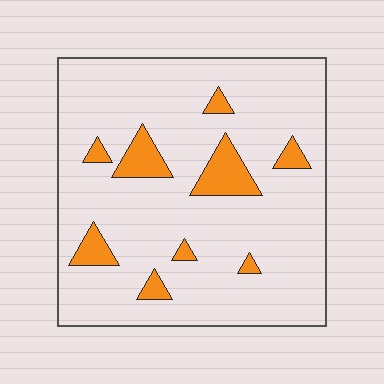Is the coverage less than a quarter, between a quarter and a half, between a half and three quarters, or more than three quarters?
Less than a quarter.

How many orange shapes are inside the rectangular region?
9.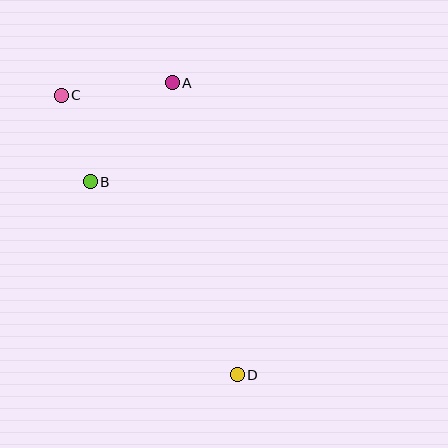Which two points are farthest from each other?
Points C and D are farthest from each other.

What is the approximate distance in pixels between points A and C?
The distance between A and C is approximately 112 pixels.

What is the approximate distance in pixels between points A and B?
The distance between A and B is approximately 128 pixels.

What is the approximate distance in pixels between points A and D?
The distance between A and D is approximately 300 pixels.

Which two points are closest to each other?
Points B and C are closest to each other.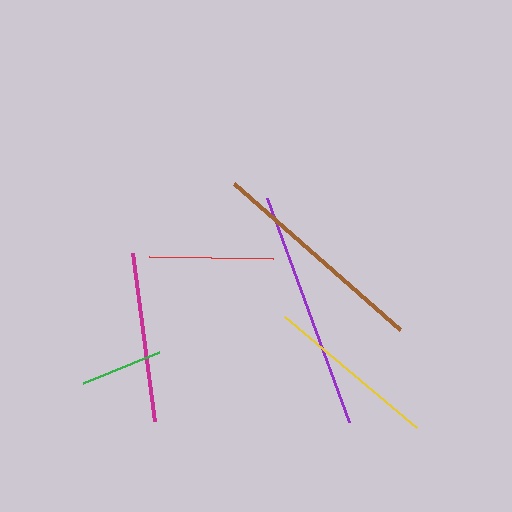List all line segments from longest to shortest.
From longest to shortest: purple, brown, yellow, magenta, red, green.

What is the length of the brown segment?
The brown segment is approximately 221 pixels long.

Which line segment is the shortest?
The green line is the shortest at approximately 81 pixels.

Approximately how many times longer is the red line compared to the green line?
The red line is approximately 1.5 times the length of the green line.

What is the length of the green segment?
The green segment is approximately 81 pixels long.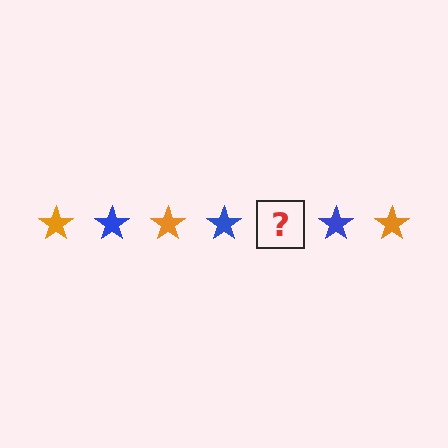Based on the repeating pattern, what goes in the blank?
The blank should be an orange star.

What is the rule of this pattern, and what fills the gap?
The rule is that the pattern cycles through orange, blue stars. The gap should be filled with an orange star.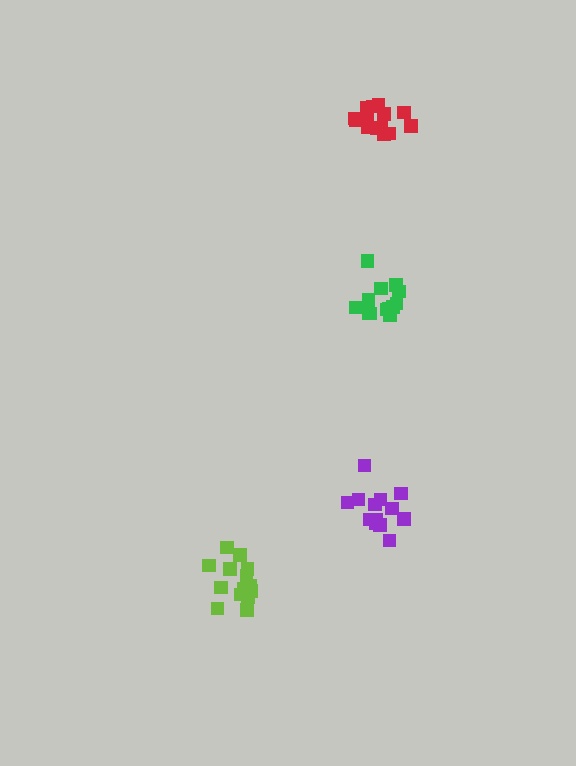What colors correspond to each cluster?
The clusters are colored: red, purple, green, lime.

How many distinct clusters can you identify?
There are 4 distinct clusters.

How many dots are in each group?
Group 1: 15 dots, Group 2: 13 dots, Group 3: 13 dots, Group 4: 14 dots (55 total).